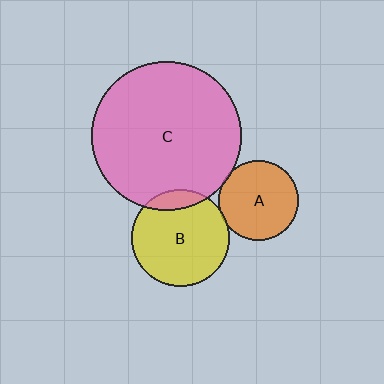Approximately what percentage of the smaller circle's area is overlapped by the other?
Approximately 5%.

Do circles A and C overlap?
Yes.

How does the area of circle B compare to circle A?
Approximately 1.5 times.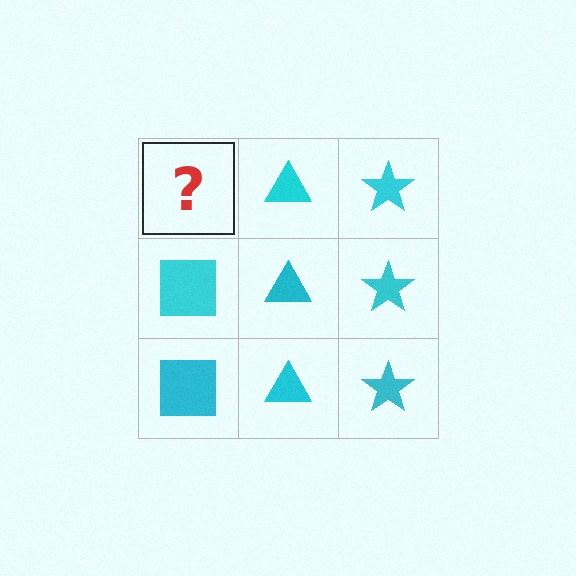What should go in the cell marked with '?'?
The missing cell should contain a cyan square.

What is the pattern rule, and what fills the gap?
The rule is that each column has a consistent shape. The gap should be filled with a cyan square.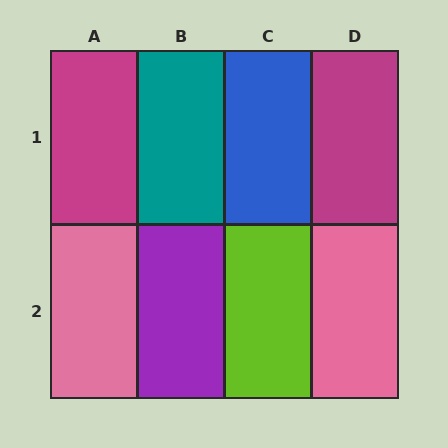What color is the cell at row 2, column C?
Lime.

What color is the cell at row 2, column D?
Pink.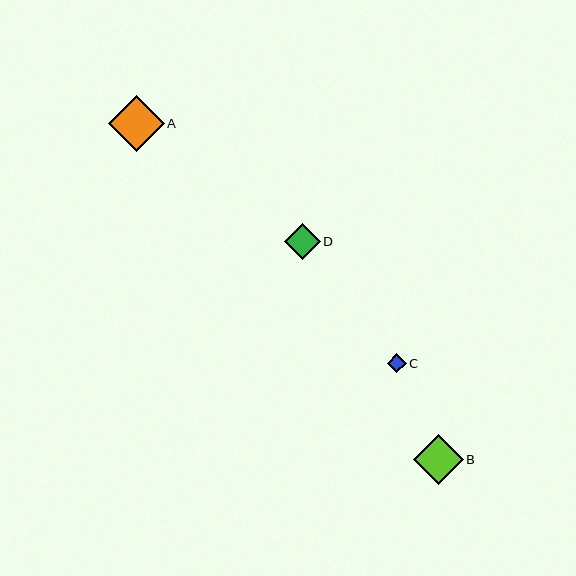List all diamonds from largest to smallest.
From largest to smallest: A, B, D, C.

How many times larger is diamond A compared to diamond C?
Diamond A is approximately 2.9 times the size of diamond C.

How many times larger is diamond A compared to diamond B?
Diamond A is approximately 1.1 times the size of diamond B.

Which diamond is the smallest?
Diamond C is the smallest with a size of approximately 19 pixels.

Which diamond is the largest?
Diamond A is the largest with a size of approximately 56 pixels.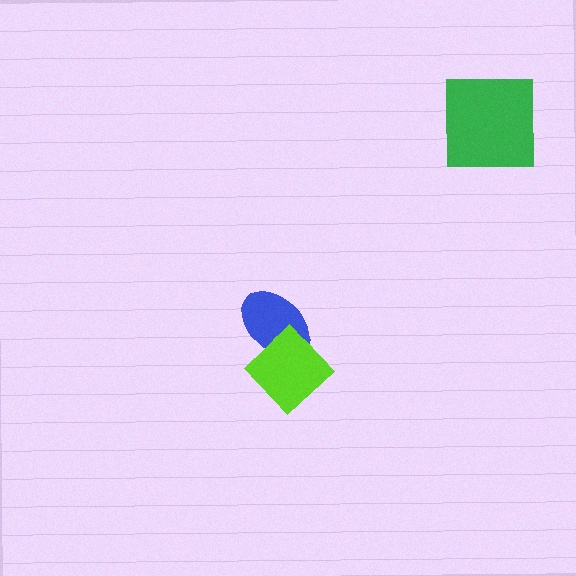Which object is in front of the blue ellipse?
The lime diamond is in front of the blue ellipse.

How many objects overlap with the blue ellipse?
1 object overlaps with the blue ellipse.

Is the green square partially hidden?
No, no other shape covers it.